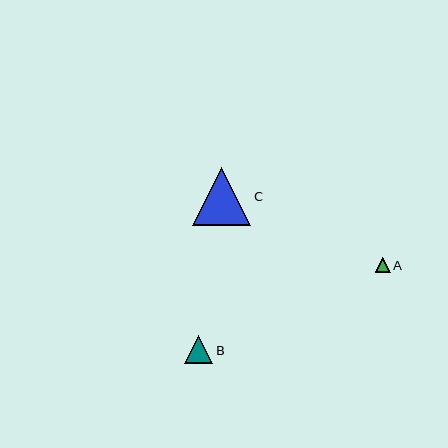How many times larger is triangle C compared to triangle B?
Triangle C is approximately 2.0 times the size of triangle B.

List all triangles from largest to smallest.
From largest to smallest: C, B, A.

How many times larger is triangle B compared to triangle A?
Triangle B is approximately 1.9 times the size of triangle A.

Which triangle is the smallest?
Triangle A is the smallest with a size of approximately 15 pixels.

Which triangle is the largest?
Triangle C is the largest with a size of approximately 58 pixels.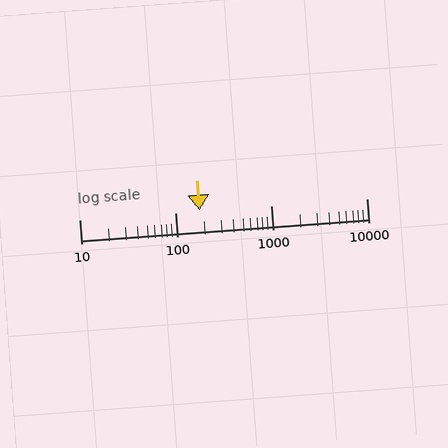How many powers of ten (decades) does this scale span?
The scale spans 3 decades, from 10 to 10000.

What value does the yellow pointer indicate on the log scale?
The pointer indicates approximately 180.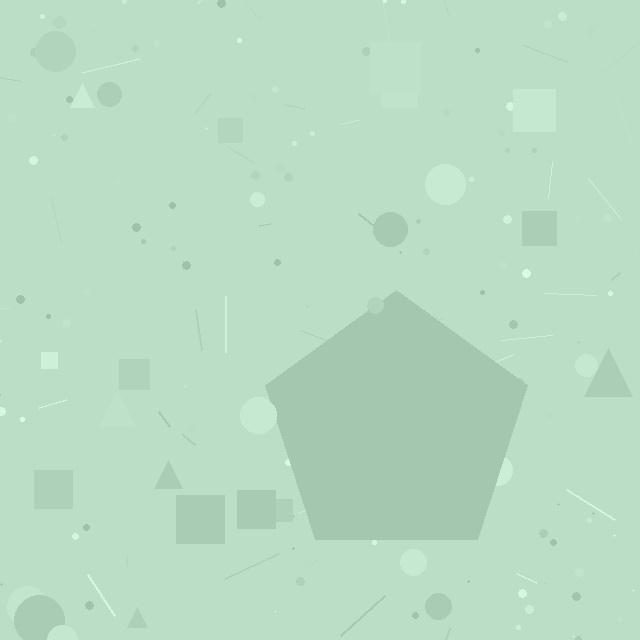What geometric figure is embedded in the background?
A pentagon is embedded in the background.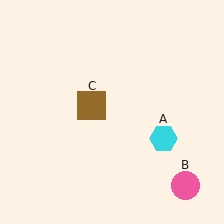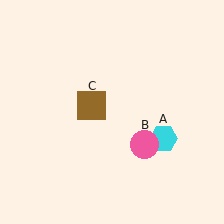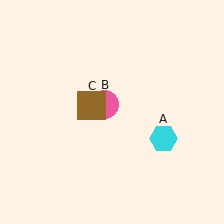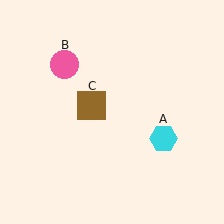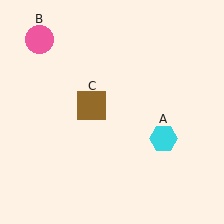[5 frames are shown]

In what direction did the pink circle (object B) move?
The pink circle (object B) moved up and to the left.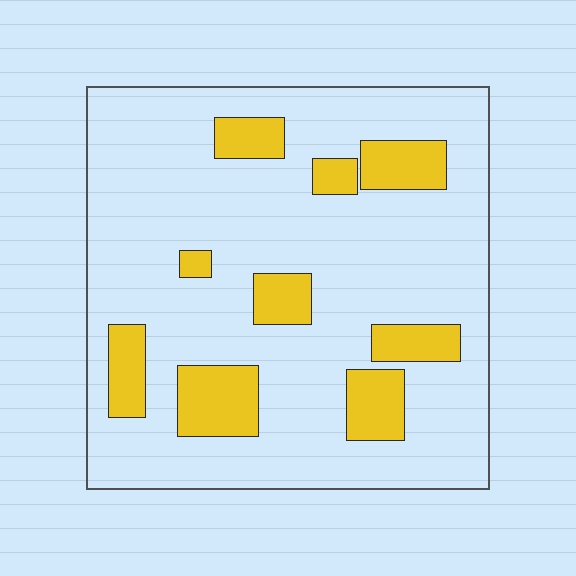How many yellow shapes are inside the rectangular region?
9.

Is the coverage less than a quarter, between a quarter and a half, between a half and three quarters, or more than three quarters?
Less than a quarter.